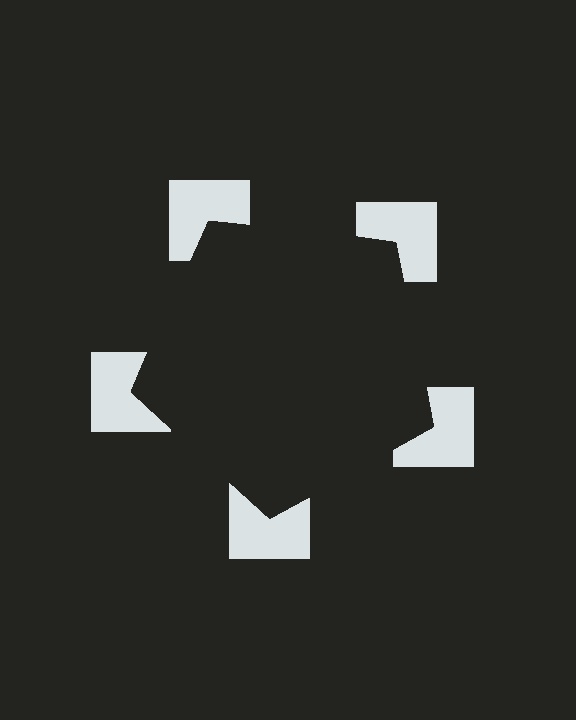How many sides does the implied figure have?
5 sides.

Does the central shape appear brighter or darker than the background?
It typically appears slightly darker than the background, even though no actual brightness change is drawn.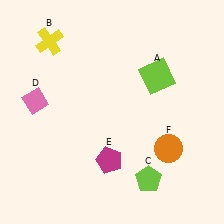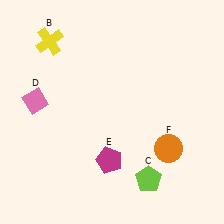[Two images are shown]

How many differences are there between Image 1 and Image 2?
There is 1 difference between the two images.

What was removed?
The lime square (A) was removed in Image 2.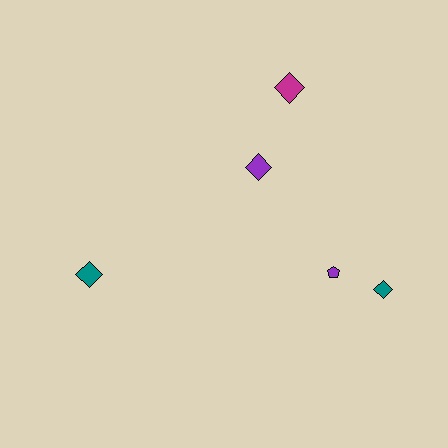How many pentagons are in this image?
There is 1 pentagon.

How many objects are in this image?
There are 5 objects.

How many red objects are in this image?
There are no red objects.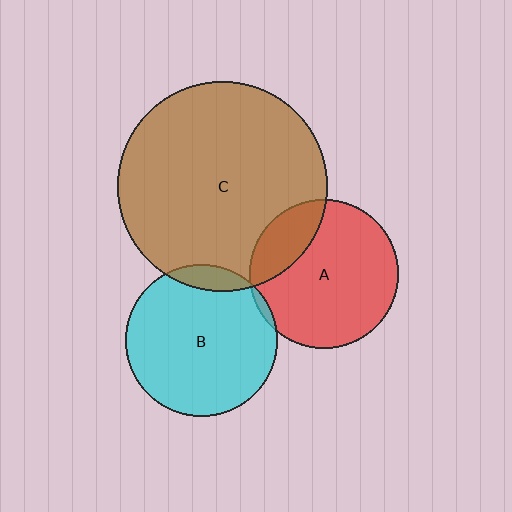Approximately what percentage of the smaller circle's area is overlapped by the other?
Approximately 5%.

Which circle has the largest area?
Circle C (brown).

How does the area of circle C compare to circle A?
Approximately 2.0 times.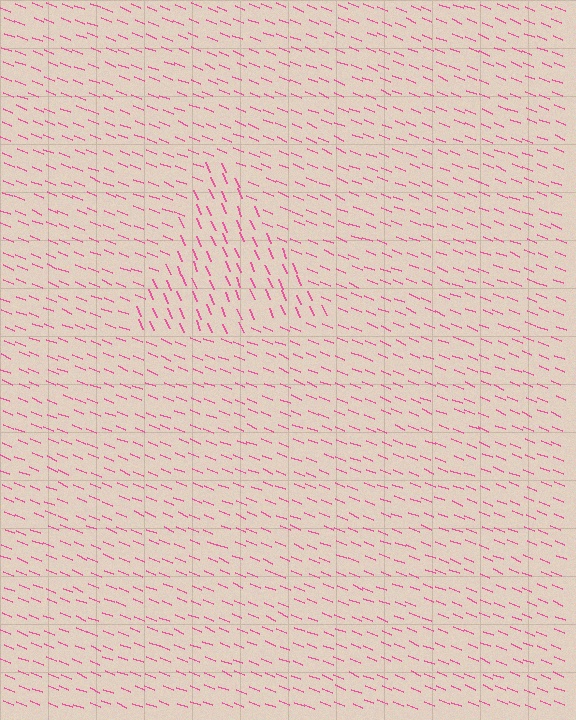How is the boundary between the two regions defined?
The boundary is defined purely by a change in line orientation (approximately 45 degrees difference). All lines are the same color and thickness.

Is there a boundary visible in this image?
Yes, there is a texture boundary formed by a change in line orientation.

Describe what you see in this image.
The image is filled with small pink line segments. A triangle region in the image has lines oriented differently from the surrounding lines, creating a visible texture boundary.